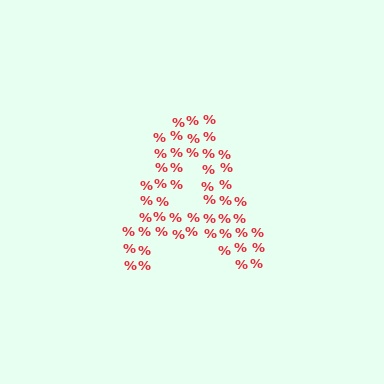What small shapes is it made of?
It is made of small percent signs.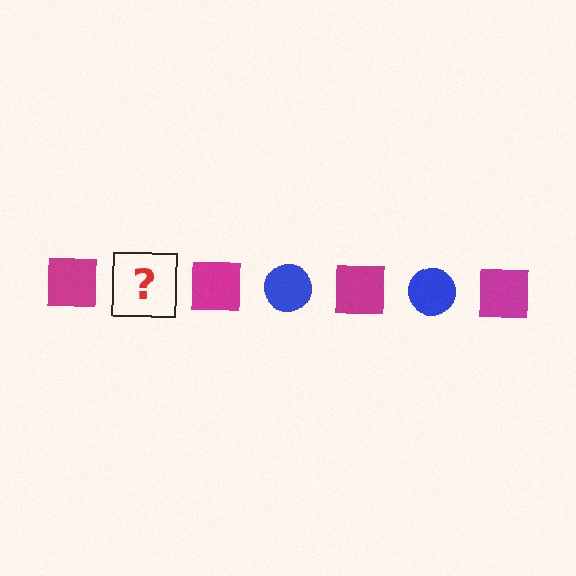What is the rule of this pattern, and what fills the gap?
The rule is that the pattern alternates between magenta square and blue circle. The gap should be filled with a blue circle.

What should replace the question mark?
The question mark should be replaced with a blue circle.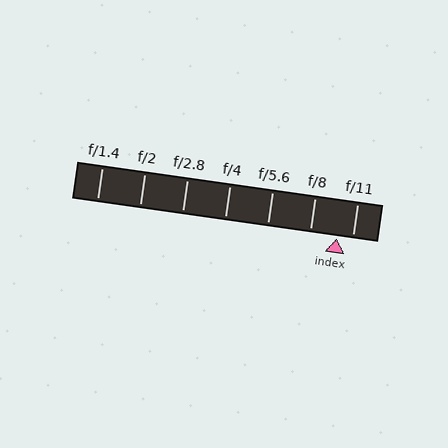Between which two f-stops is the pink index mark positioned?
The index mark is between f/8 and f/11.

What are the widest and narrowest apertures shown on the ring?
The widest aperture shown is f/1.4 and the narrowest is f/11.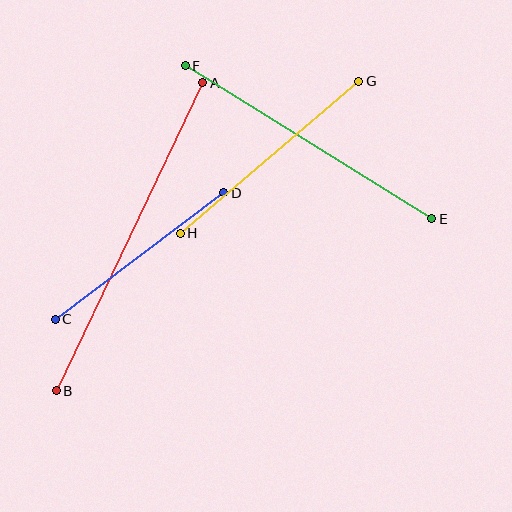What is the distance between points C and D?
The distance is approximately 211 pixels.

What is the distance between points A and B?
The distance is approximately 341 pixels.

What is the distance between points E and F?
The distance is approximately 290 pixels.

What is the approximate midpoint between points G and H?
The midpoint is at approximately (269, 157) pixels.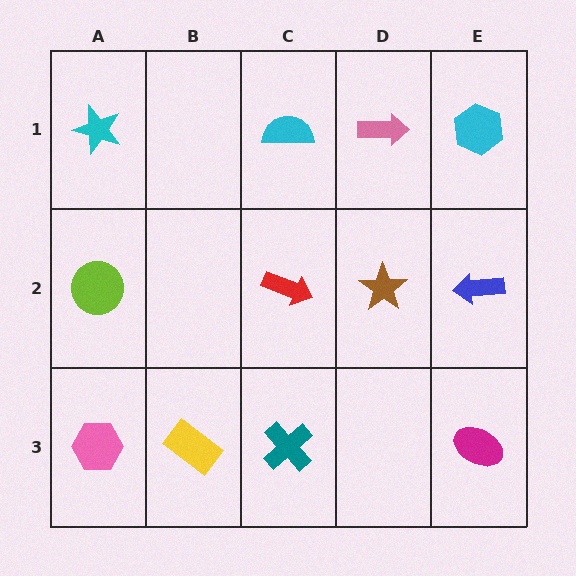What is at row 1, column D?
A pink arrow.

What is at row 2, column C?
A red arrow.